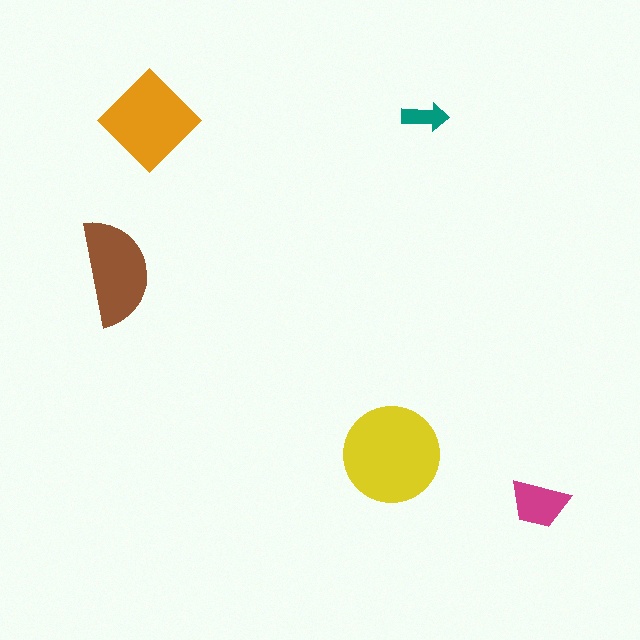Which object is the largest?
The yellow circle.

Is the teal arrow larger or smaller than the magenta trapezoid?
Smaller.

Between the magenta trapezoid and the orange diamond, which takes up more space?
The orange diamond.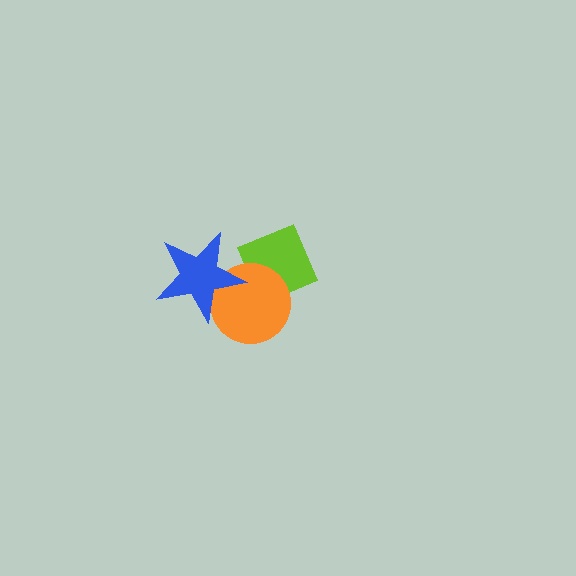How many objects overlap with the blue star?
2 objects overlap with the blue star.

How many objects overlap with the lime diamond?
2 objects overlap with the lime diamond.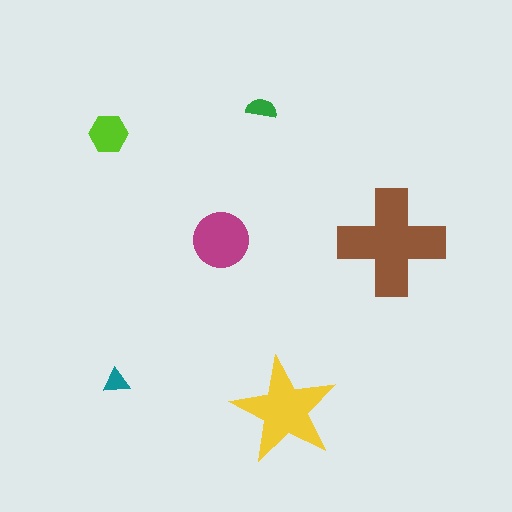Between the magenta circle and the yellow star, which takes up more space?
The yellow star.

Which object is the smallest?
The teal triangle.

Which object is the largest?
The brown cross.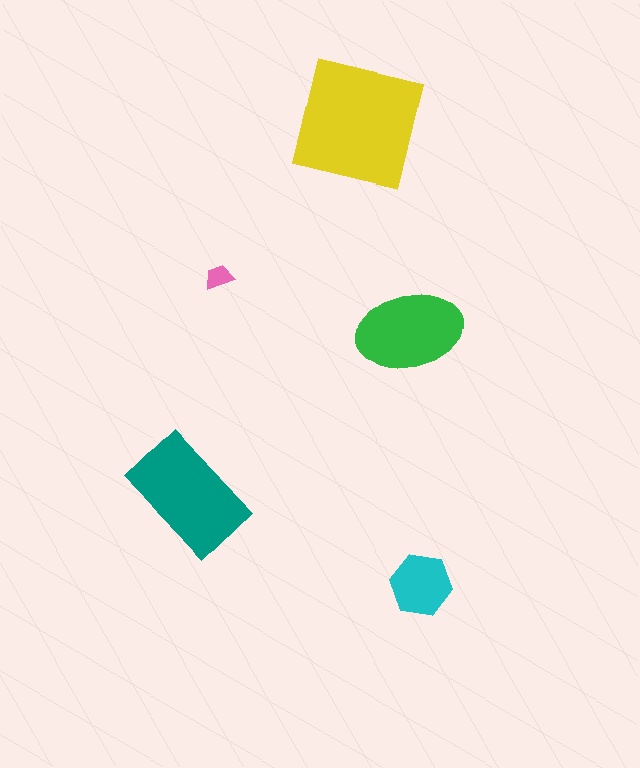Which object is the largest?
The yellow square.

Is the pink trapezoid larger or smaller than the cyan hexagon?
Smaller.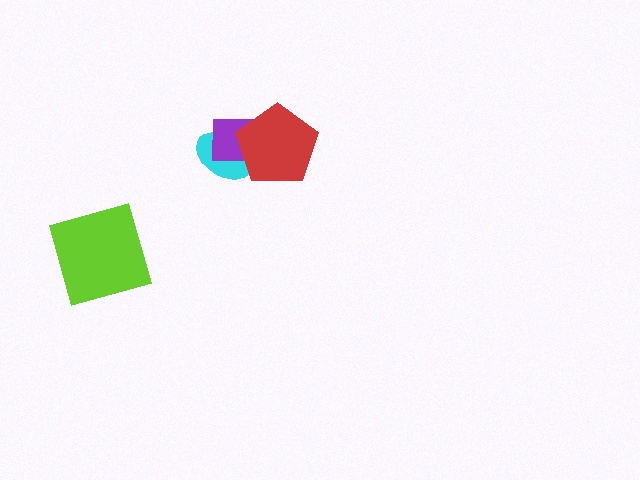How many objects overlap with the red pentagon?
2 objects overlap with the red pentagon.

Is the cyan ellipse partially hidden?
Yes, it is partially covered by another shape.